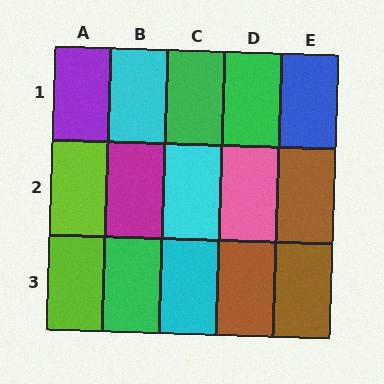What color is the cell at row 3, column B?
Green.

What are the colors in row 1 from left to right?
Purple, cyan, green, green, blue.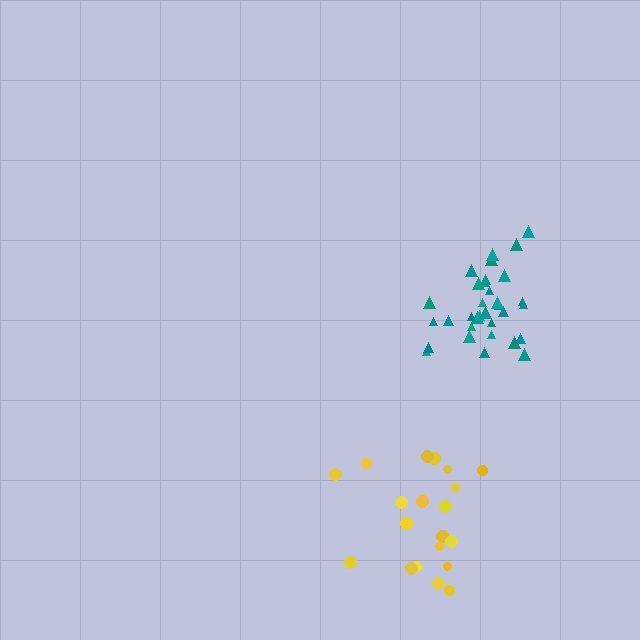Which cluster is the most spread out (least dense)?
Yellow.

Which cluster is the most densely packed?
Teal.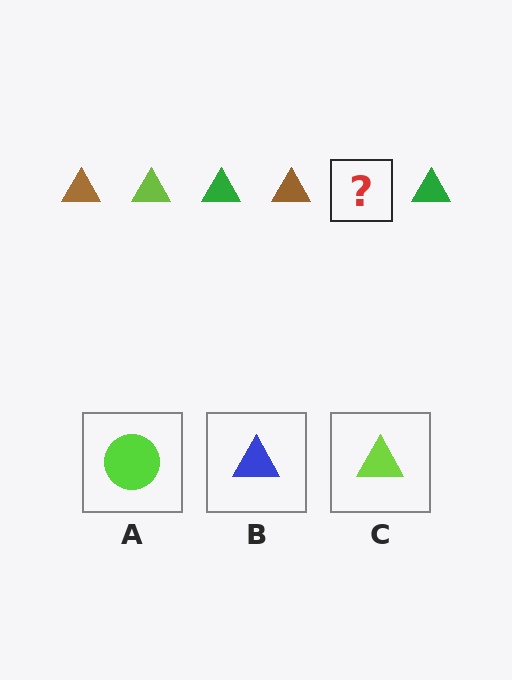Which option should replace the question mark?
Option C.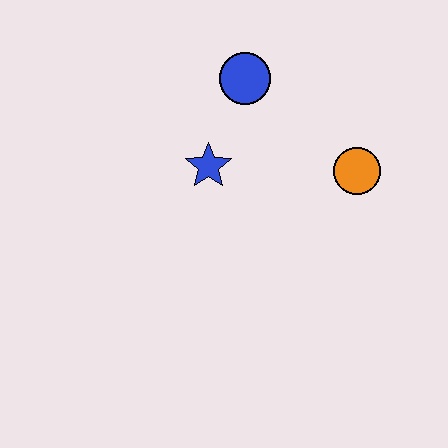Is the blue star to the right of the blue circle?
No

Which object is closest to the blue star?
The blue circle is closest to the blue star.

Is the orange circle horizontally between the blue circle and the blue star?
No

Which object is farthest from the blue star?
The orange circle is farthest from the blue star.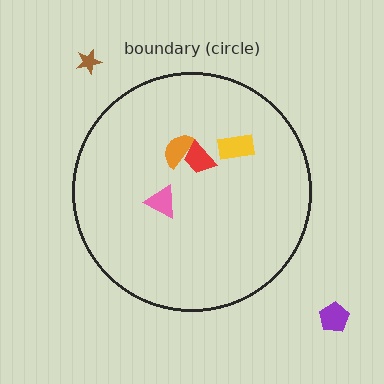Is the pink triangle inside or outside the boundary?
Inside.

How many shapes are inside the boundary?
4 inside, 2 outside.